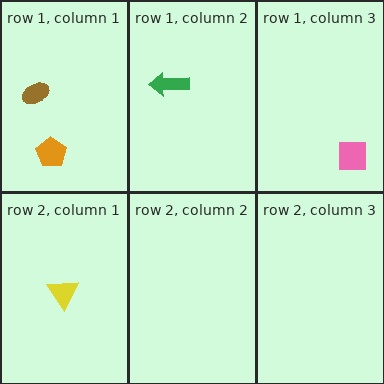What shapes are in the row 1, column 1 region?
The orange pentagon, the brown ellipse.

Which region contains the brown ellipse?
The row 1, column 1 region.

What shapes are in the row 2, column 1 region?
The yellow triangle.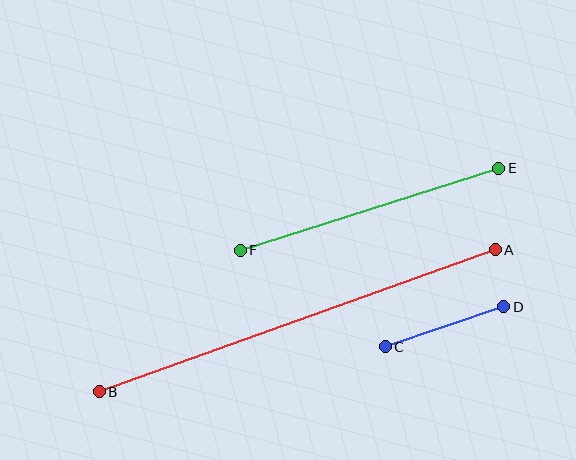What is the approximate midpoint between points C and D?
The midpoint is at approximately (444, 327) pixels.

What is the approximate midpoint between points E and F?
The midpoint is at approximately (369, 209) pixels.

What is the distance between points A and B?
The distance is approximately 420 pixels.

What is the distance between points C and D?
The distance is approximately 125 pixels.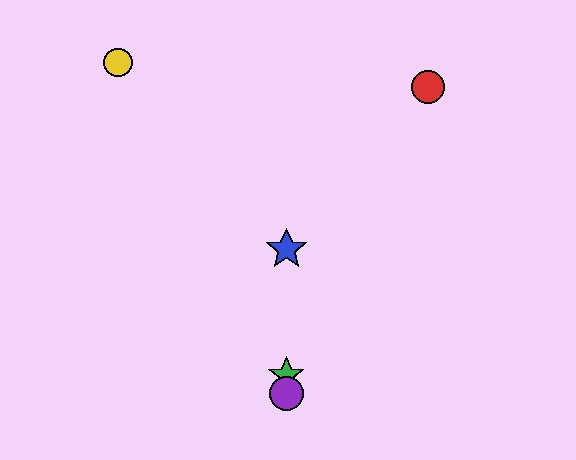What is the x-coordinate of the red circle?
The red circle is at x≈428.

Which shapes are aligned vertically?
The blue star, the green star, the purple circle are aligned vertically.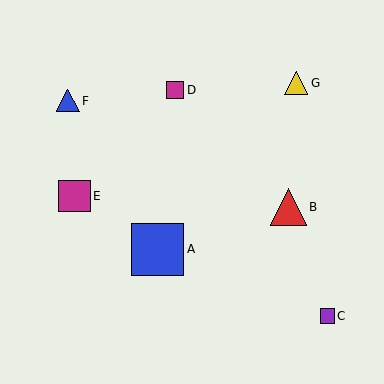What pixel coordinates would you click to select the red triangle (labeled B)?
Click at (288, 207) to select the red triangle B.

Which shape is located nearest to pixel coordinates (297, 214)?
The red triangle (labeled B) at (288, 207) is nearest to that location.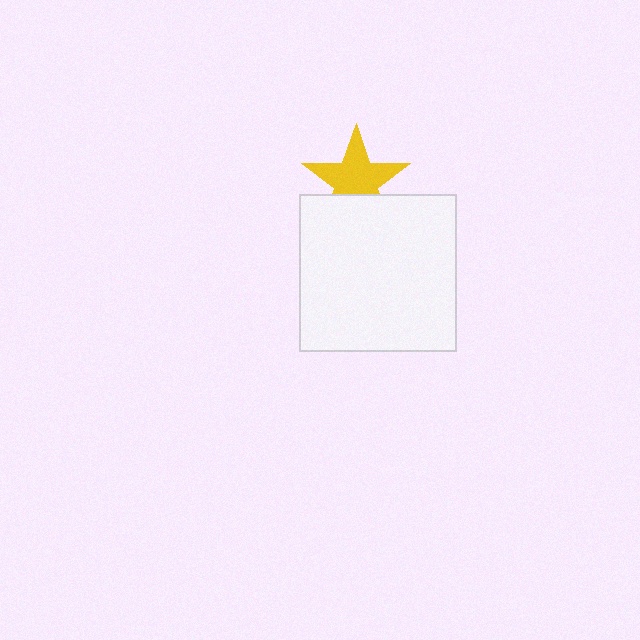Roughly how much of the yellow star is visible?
Most of it is visible (roughly 70%).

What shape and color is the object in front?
The object in front is a white square.